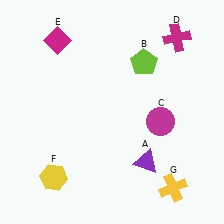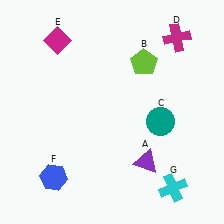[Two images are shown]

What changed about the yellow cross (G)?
In Image 1, G is yellow. In Image 2, it changed to cyan.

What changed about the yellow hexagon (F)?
In Image 1, F is yellow. In Image 2, it changed to blue.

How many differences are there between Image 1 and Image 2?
There are 3 differences between the two images.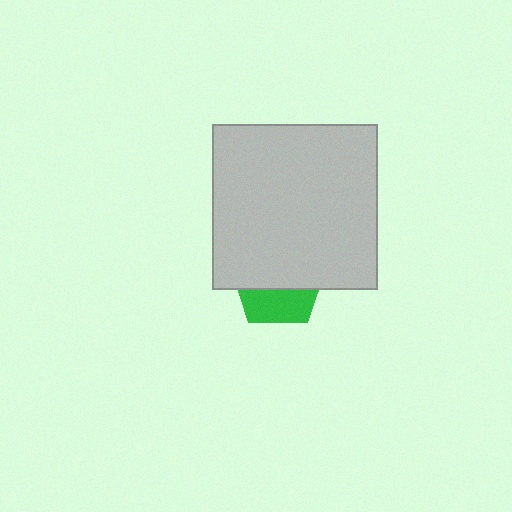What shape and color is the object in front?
The object in front is a light gray square.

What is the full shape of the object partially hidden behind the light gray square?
The partially hidden object is a green pentagon.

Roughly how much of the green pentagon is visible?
A small part of it is visible (roughly 39%).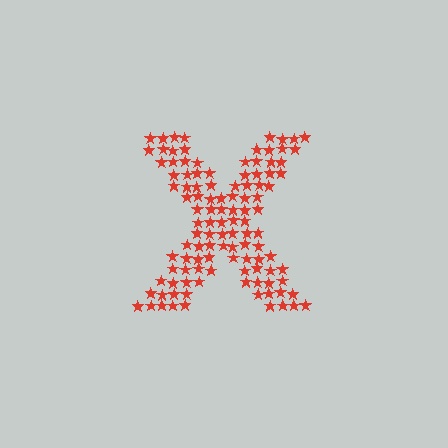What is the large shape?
The large shape is the letter X.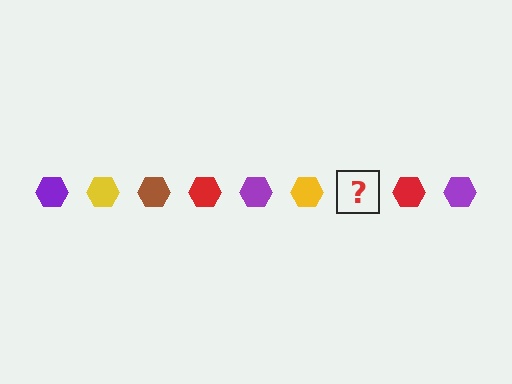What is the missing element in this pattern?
The missing element is a brown hexagon.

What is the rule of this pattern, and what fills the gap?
The rule is that the pattern cycles through purple, yellow, brown, red hexagons. The gap should be filled with a brown hexagon.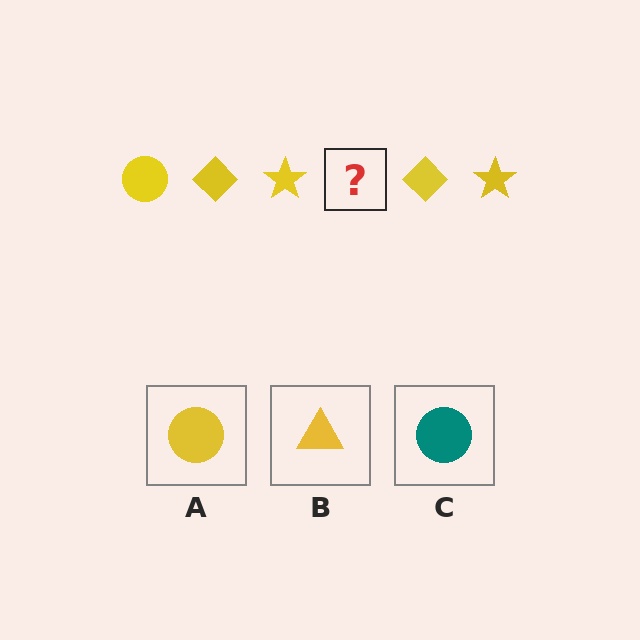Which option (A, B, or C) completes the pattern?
A.